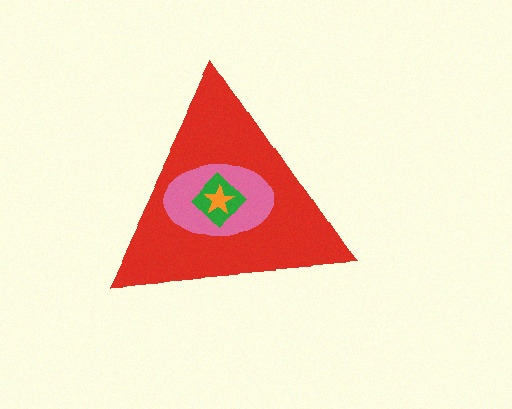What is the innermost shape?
The orange star.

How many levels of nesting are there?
4.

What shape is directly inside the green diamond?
The orange star.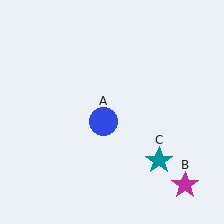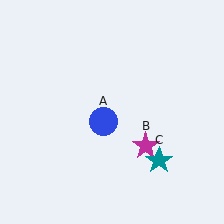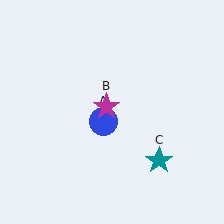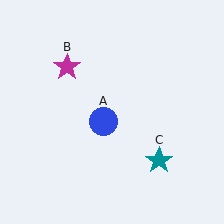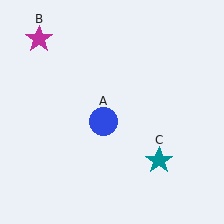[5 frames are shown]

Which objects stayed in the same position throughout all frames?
Blue circle (object A) and teal star (object C) remained stationary.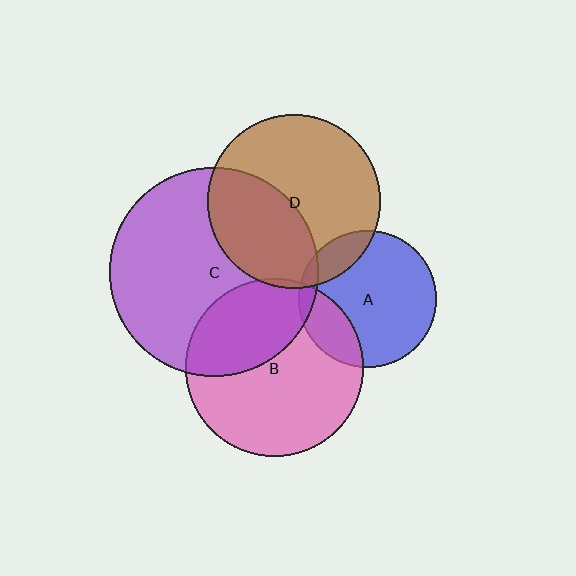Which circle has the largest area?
Circle C (purple).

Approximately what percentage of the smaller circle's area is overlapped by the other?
Approximately 5%.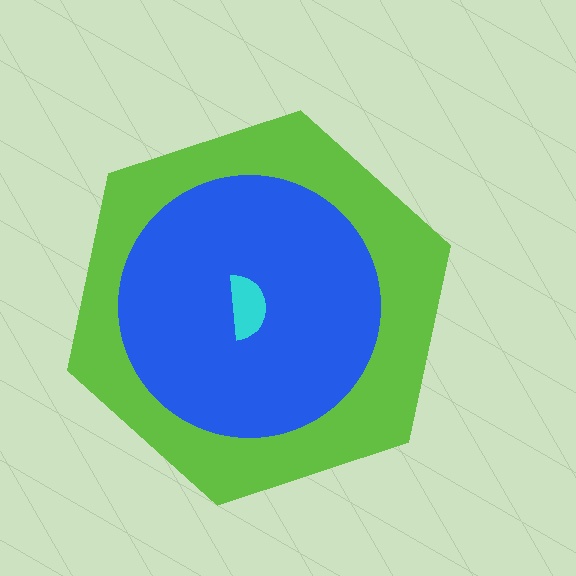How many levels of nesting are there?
3.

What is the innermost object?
The cyan semicircle.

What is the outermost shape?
The lime hexagon.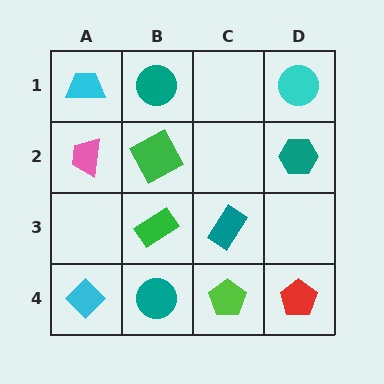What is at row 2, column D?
A teal hexagon.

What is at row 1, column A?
A cyan trapezoid.